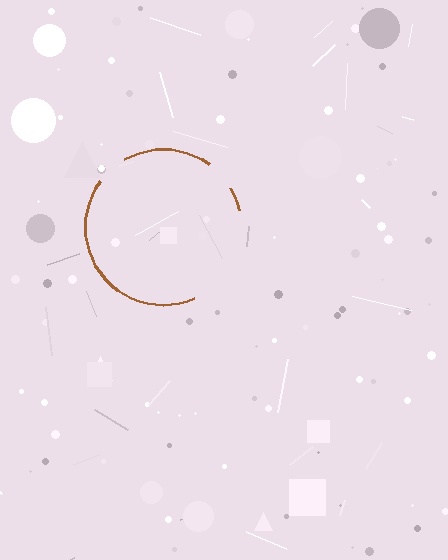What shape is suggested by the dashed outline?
The dashed outline suggests a circle.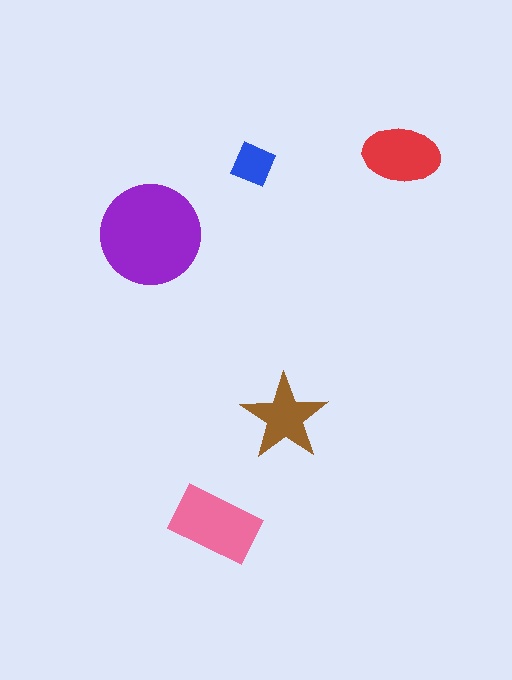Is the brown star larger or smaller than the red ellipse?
Smaller.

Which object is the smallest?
The blue diamond.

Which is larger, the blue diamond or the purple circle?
The purple circle.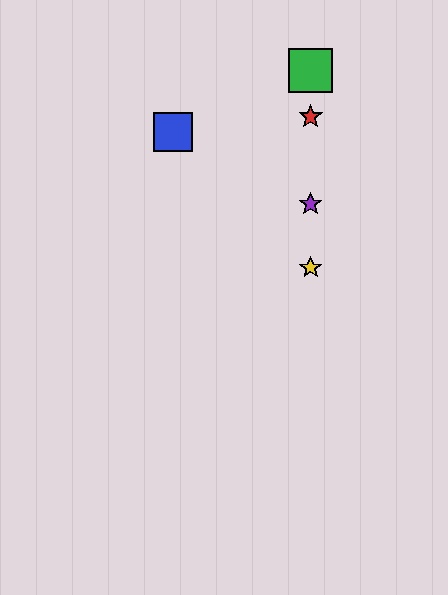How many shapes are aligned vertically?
4 shapes (the red star, the green square, the yellow star, the purple star) are aligned vertically.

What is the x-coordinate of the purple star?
The purple star is at x≈311.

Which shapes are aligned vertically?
The red star, the green square, the yellow star, the purple star are aligned vertically.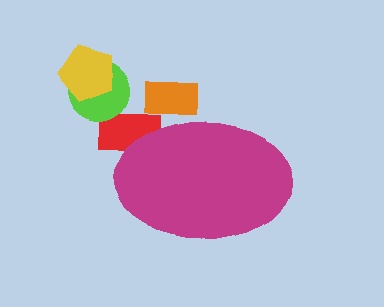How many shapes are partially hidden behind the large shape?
2 shapes are partially hidden.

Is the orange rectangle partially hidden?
Yes, the orange rectangle is partially hidden behind the magenta ellipse.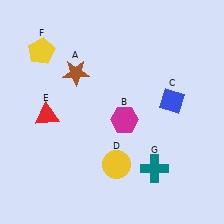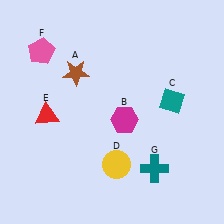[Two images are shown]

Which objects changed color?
C changed from blue to teal. F changed from yellow to pink.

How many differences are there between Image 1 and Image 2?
There are 2 differences between the two images.